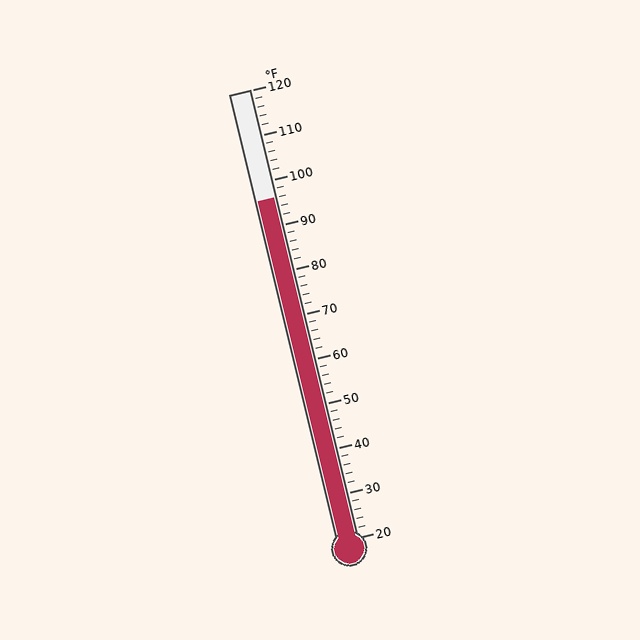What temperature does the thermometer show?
The thermometer shows approximately 96°F.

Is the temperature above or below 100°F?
The temperature is below 100°F.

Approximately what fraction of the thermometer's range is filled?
The thermometer is filled to approximately 75% of its range.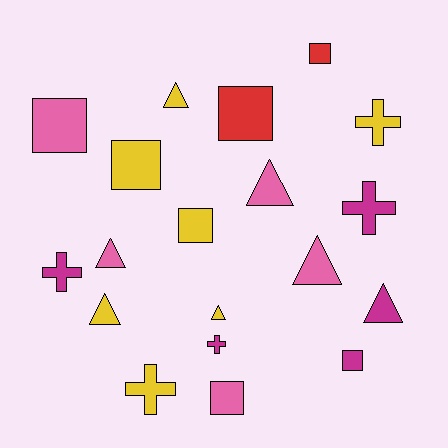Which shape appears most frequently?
Triangle, with 7 objects.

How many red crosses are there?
There are no red crosses.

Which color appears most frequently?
Yellow, with 7 objects.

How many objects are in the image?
There are 19 objects.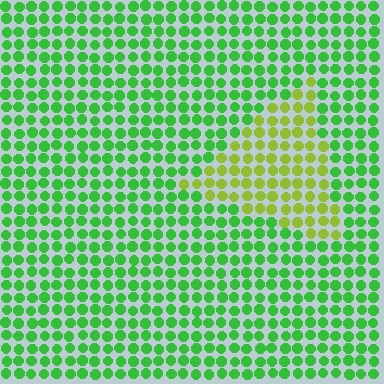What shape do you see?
I see a triangle.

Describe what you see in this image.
The image is filled with small green elements in a uniform arrangement. A triangle-shaped region is visible where the elements are tinted to a slightly different hue, forming a subtle color boundary.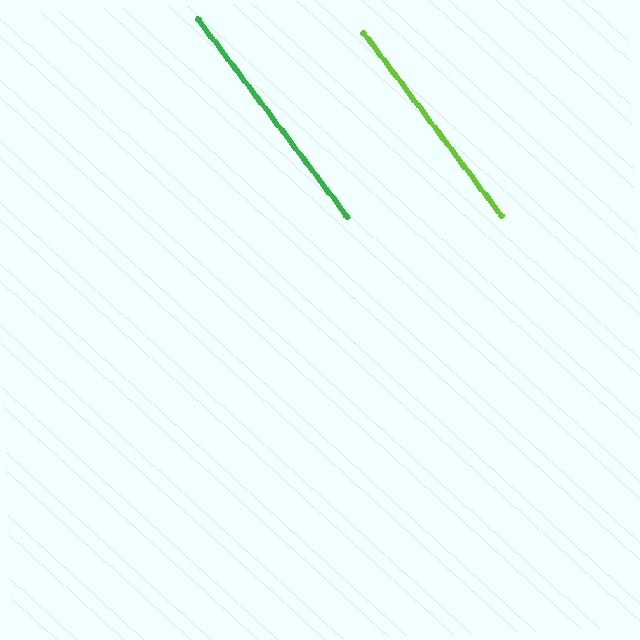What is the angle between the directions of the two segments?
Approximately 0 degrees.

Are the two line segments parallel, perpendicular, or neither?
Parallel — their directions differ by only 0.1°.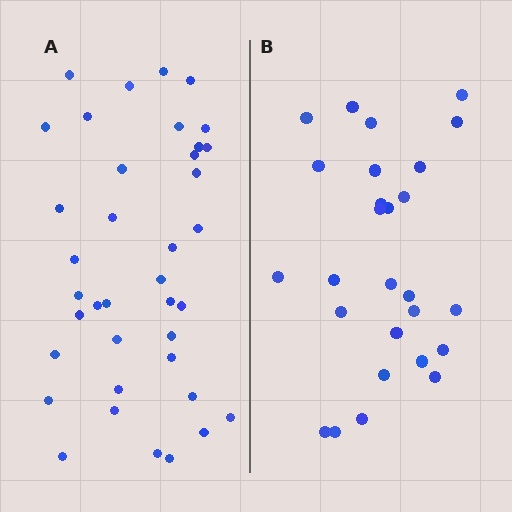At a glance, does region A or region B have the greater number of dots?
Region A (the left region) has more dots.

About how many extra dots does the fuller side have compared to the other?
Region A has roughly 12 or so more dots than region B.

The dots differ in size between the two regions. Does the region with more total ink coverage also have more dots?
No. Region B has more total ink coverage because its dots are larger, but region A actually contains more individual dots. Total area can be misleading — the number of items is what matters here.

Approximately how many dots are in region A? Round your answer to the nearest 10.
About 40 dots. (The exact count is 38, which rounds to 40.)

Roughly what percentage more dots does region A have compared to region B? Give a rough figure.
About 40% more.